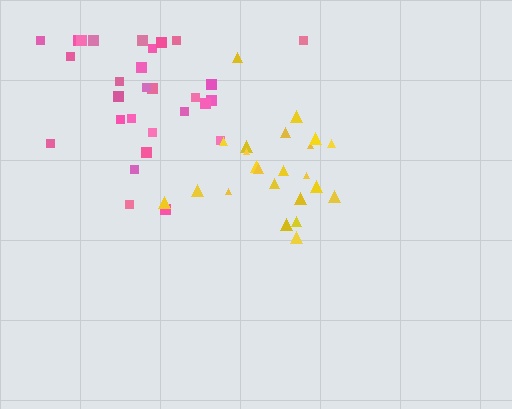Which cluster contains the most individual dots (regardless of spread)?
Pink (29).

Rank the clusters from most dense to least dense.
yellow, pink.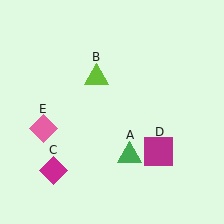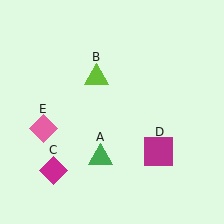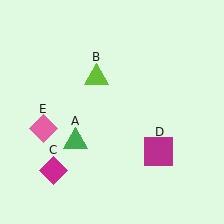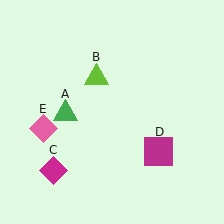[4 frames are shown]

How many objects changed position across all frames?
1 object changed position: green triangle (object A).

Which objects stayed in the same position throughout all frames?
Lime triangle (object B) and magenta diamond (object C) and magenta square (object D) and pink diamond (object E) remained stationary.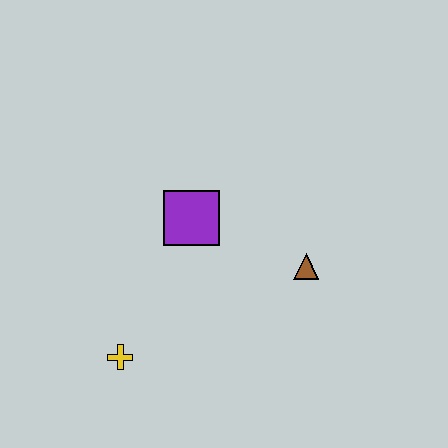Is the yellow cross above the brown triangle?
No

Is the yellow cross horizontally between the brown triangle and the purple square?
No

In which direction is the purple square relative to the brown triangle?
The purple square is to the left of the brown triangle.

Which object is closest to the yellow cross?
The purple square is closest to the yellow cross.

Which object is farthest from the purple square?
The yellow cross is farthest from the purple square.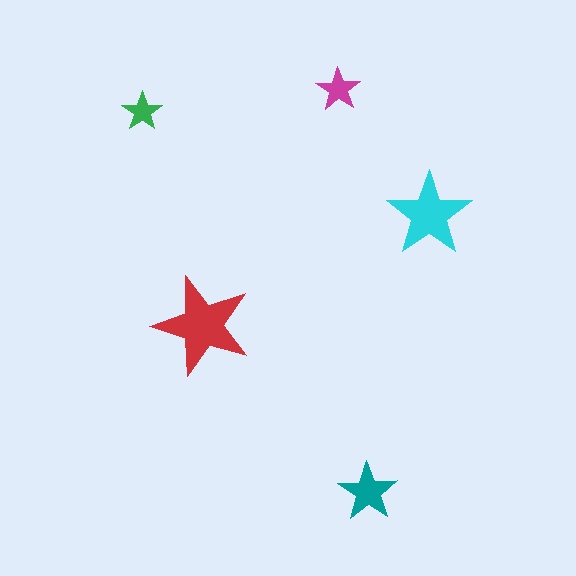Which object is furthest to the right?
The cyan star is rightmost.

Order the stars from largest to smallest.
the red one, the cyan one, the teal one, the magenta one, the green one.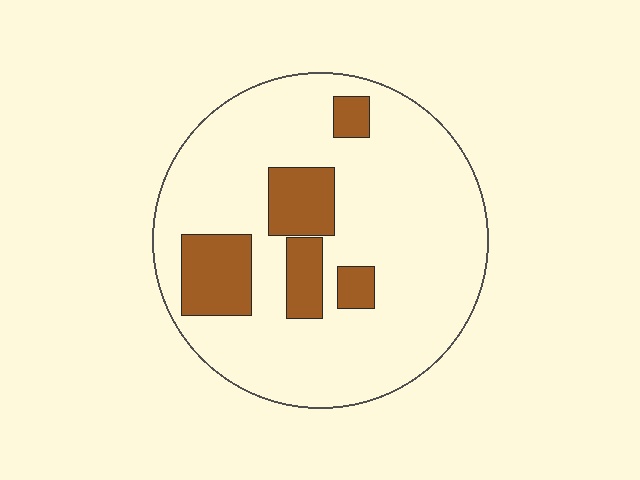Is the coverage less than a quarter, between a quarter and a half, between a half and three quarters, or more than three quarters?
Less than a quarter.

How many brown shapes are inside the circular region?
5.